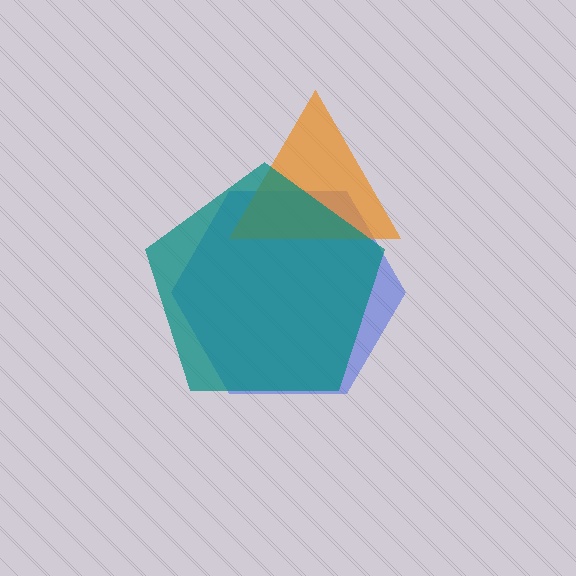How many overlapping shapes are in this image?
There are 3 overlapping shapes in the image.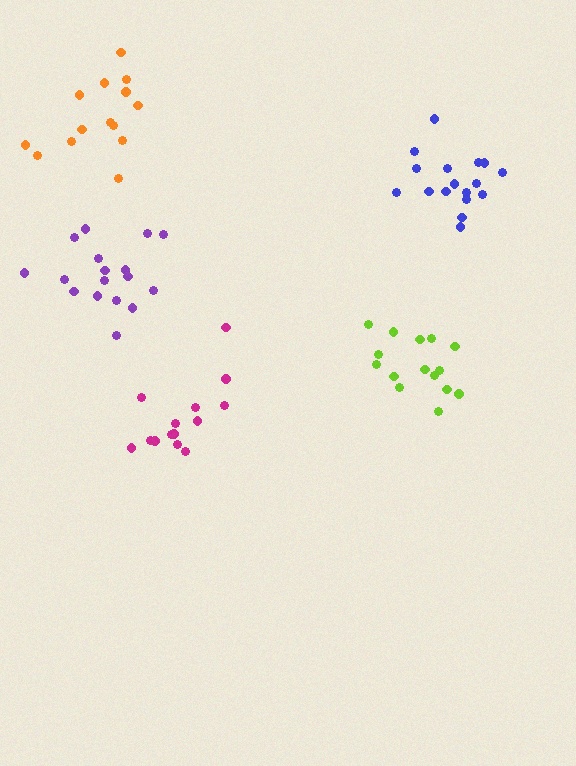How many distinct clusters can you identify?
There are 5 distinct clusters.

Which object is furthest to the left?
The orange cluster is leftmost.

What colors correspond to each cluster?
The clusters are colored: magenta, blue, orange, purple, lime.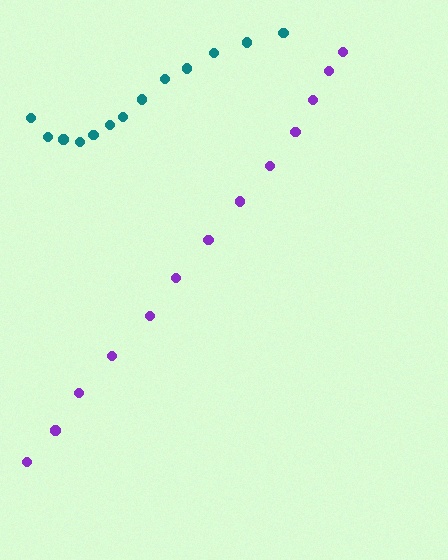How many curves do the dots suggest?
There are 2 distinct paths.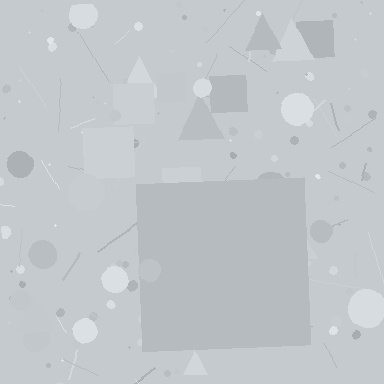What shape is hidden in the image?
A square is hidden in the image.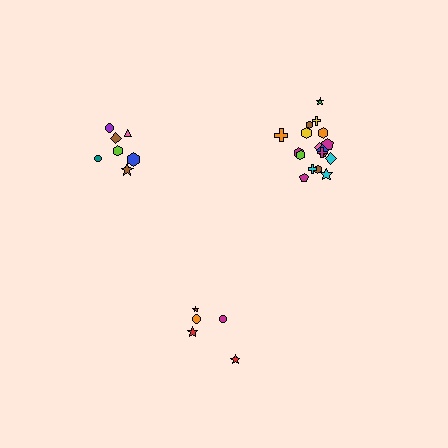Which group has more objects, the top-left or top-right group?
The top-right group.